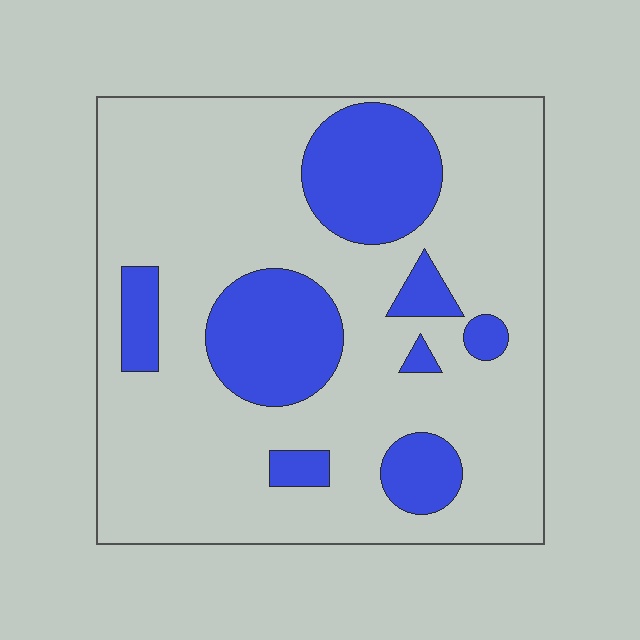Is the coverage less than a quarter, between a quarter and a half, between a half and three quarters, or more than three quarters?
Less than a quarter.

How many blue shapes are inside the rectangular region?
8.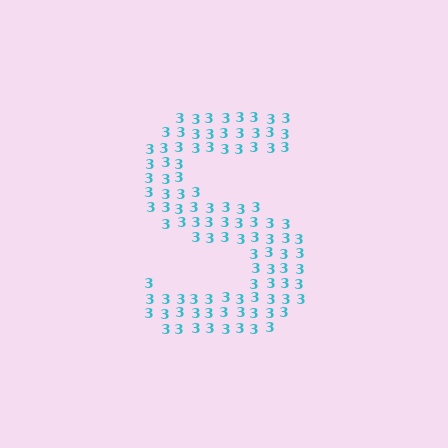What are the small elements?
The small elements are digit 3's.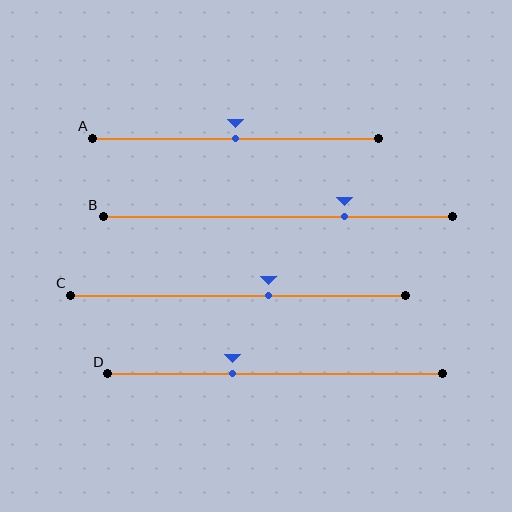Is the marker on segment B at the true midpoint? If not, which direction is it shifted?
No, the marker on segment B is shifted to the right by about 19% of the segment length.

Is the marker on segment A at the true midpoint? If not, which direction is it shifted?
Yes, the marker on segment A is at the true midpoint.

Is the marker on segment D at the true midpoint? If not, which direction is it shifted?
No, the marker on segment D is shifted to the left by about 13% of the segment length.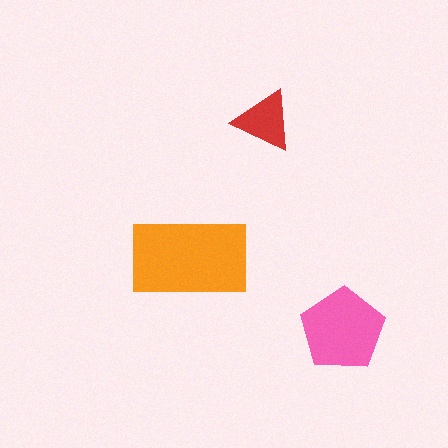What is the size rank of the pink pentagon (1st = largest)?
2nd.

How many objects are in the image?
There are 3 objects in the image.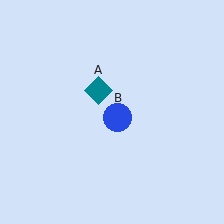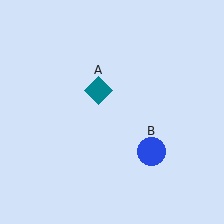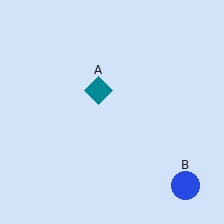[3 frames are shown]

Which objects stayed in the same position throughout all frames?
Teal diamond (object A) remained stationary.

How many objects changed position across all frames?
1 object changed position: blue circle (object B).